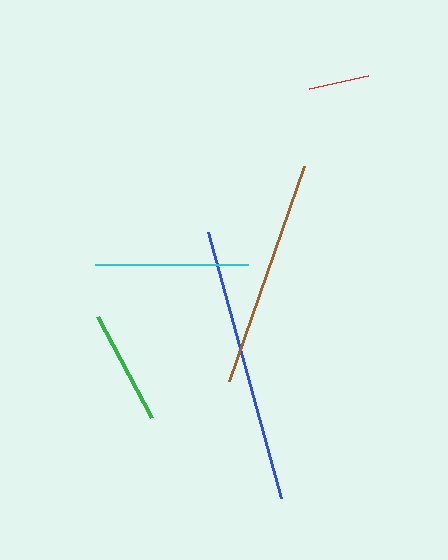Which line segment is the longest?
The blue line is the longest at approximately 276 pixels.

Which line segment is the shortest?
The red line is the shortest at approximately 60 pixels.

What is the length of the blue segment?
The blue segment is approximately 276 pixels long.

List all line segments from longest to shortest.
From longest to shortest: blue, brown, cyan, green, red.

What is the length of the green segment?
The green segment is approximately 114 pixels long.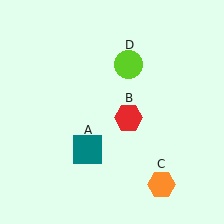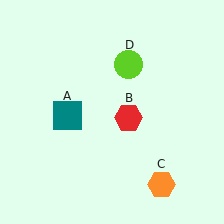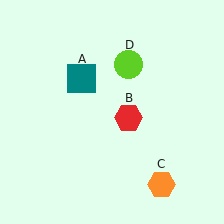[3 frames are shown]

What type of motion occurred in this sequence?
The teal square (object A) rotated clockwise around the center of the scene.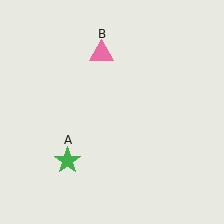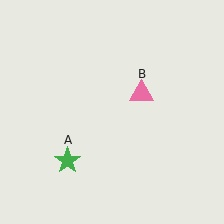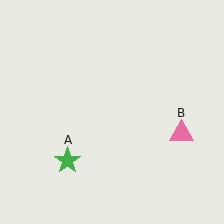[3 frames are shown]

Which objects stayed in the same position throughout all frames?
Green star (object A) remained stationary.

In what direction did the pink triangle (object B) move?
The pink triangle (object B) moved down and to the right.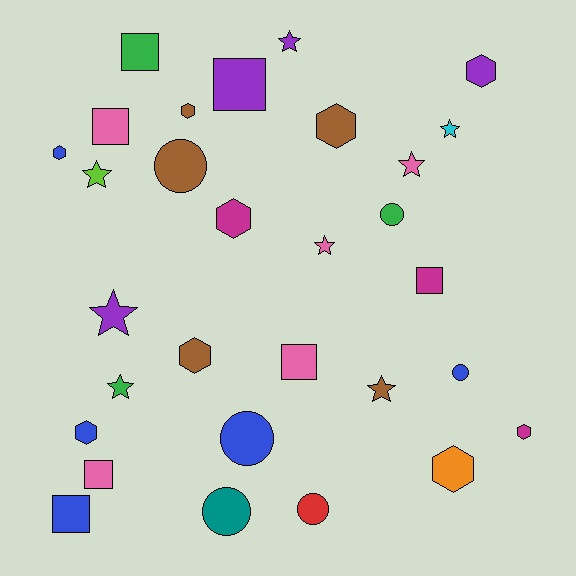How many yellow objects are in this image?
There are no yellow objects.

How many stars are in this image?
There are 8 stars.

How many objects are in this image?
There are 30 objects.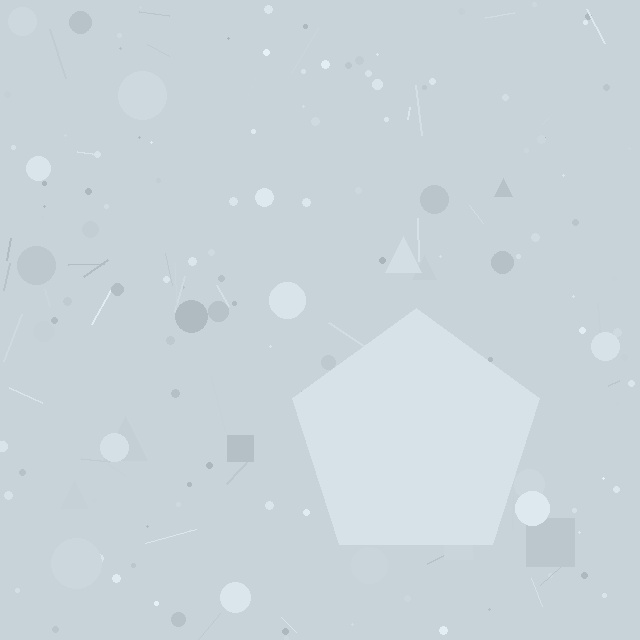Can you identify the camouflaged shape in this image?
The camouflaged shape is a pentagon.